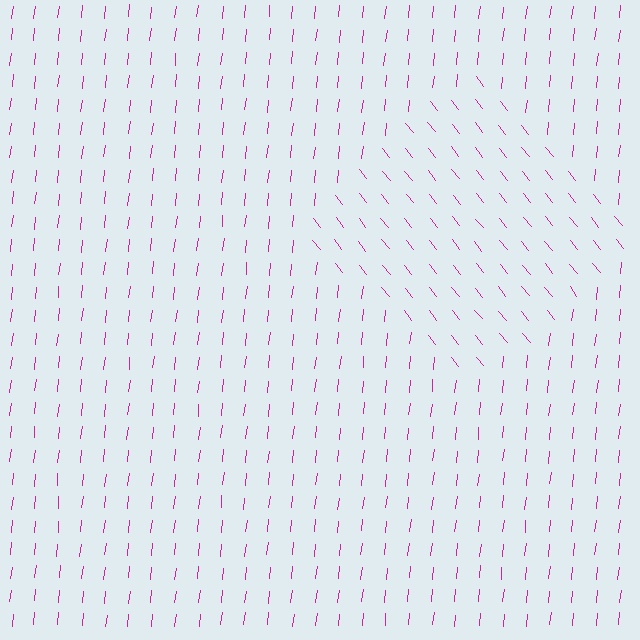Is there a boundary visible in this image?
Yes, there is a texture boundary formed by a change in line orientation.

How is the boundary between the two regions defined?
The boundary is defined purely by a change in line orientation (approximately 45 degrees difference). All lines are the same color and thickness.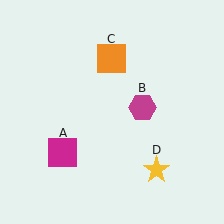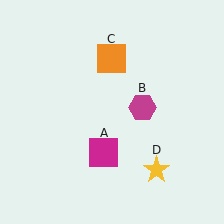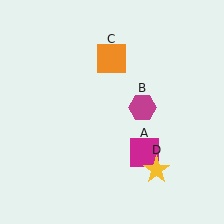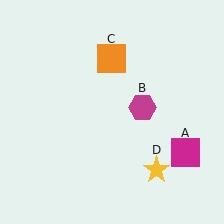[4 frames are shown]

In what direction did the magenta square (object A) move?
The magenta square (object A) moved right.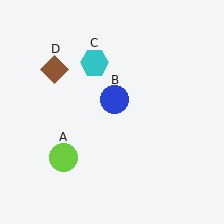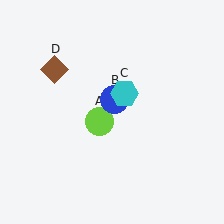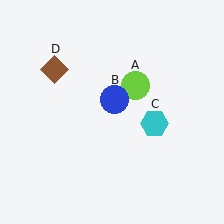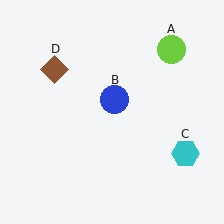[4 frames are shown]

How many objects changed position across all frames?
2 objects changed position: lime circle (object A), cyan hexagon (object C).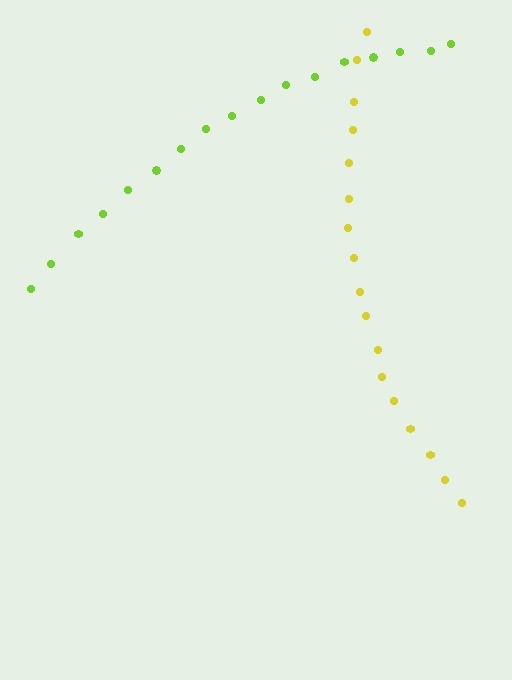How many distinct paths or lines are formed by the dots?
There are 2 distinct paths.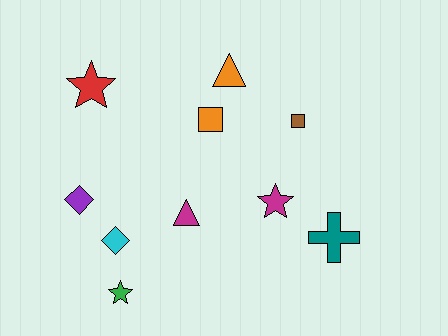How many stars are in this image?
There are 3 stars.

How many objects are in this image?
There are 10 objects.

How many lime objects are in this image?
There are no lime objects.